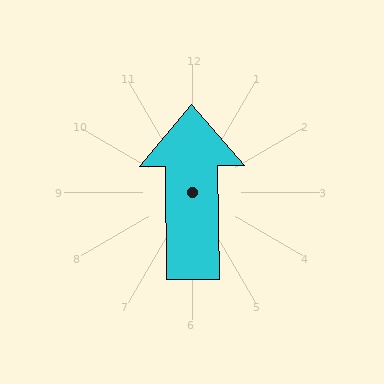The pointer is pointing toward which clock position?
Roughly 12 o'clock.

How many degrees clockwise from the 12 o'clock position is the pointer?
Approximately 359 degrees.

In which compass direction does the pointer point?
North.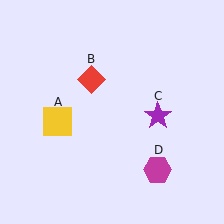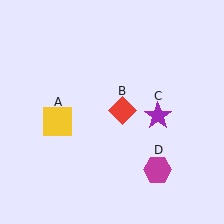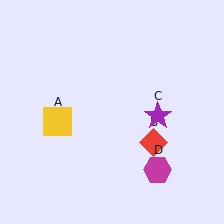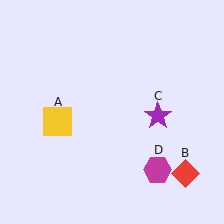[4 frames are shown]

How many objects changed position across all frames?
1 object changed position: red diamond (object B).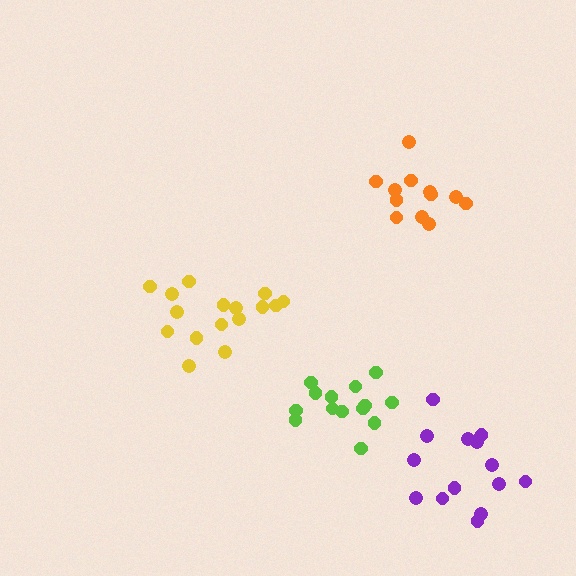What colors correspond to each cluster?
The clusters are colored: yellow, orange, lime, purple.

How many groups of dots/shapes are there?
There are 4 groups.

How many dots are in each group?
Group 1: 16 dots, Group 2: 12 dots, Group 3: 14 dots, Group 4: 15 dots (57 total).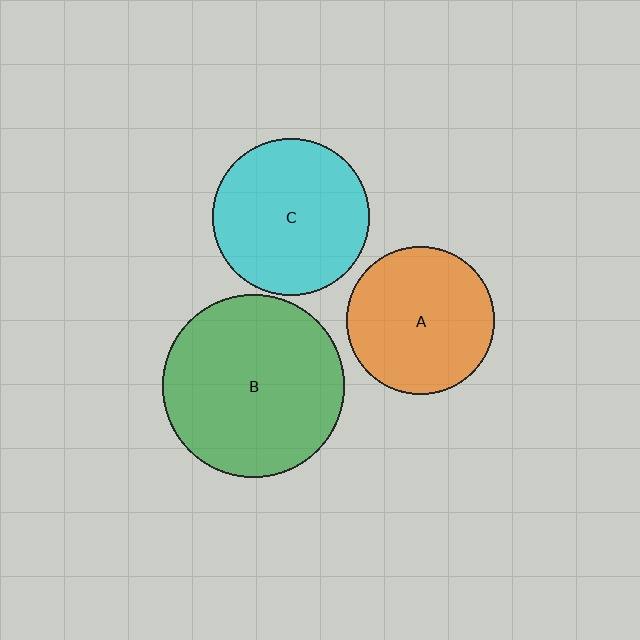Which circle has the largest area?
Circle B (green).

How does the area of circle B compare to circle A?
Approximately 1.5 times.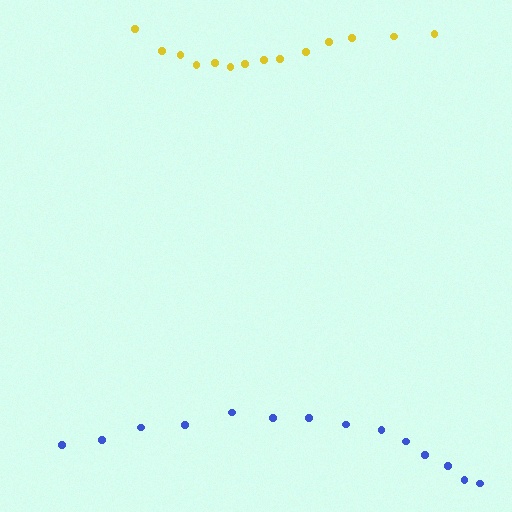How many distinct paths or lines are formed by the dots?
There are 2 distinct paths.